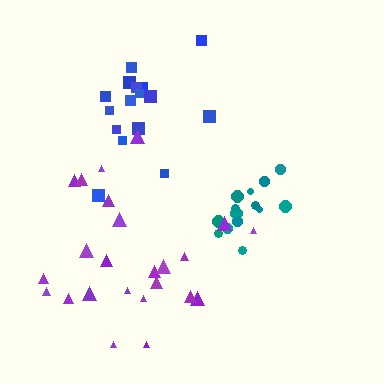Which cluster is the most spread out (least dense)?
Purple.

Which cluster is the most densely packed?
Teal.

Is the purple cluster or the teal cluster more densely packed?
Teal.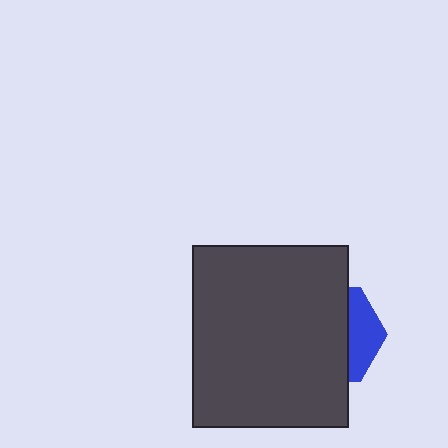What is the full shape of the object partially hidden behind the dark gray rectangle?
The partially hidden object is a blue hexagon.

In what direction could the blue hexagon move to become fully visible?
The blue hexagon could move right. That would shift it out from behind the dark gray rectangle entirely.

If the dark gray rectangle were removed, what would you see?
You would see the complete blue hexagon.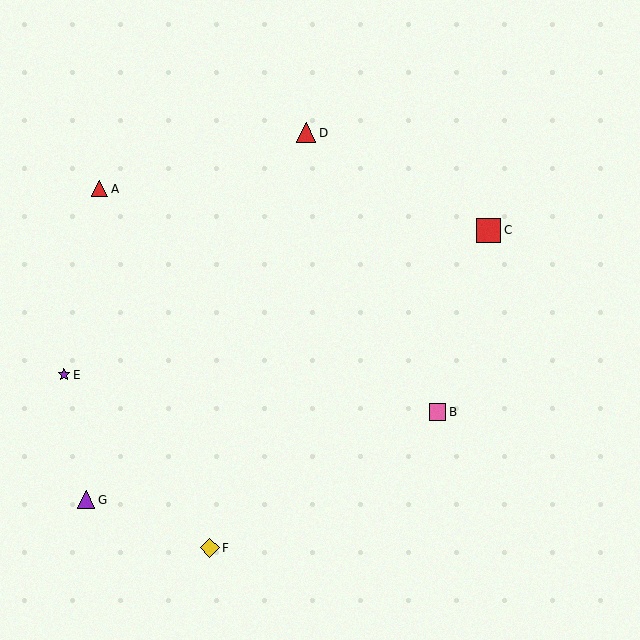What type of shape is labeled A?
Shape A is a red triangle.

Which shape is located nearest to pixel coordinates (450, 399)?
The pink square (labeled B) at (437, 412) is nearest to that location.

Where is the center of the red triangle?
The center of the red triangle is at (100, 189).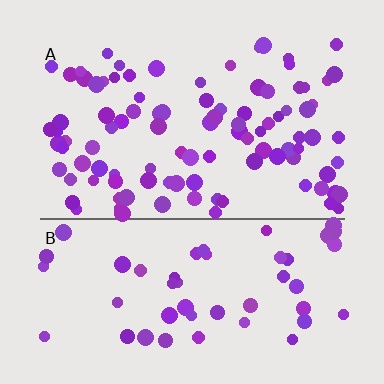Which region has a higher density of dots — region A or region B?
A (the top).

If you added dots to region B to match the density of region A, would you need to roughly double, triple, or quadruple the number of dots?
Approximately double.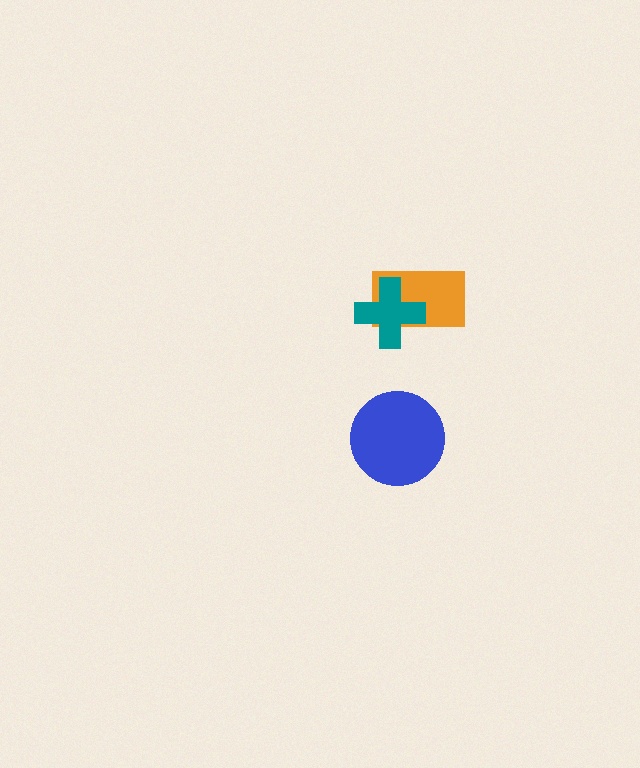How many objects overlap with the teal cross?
1 object overlaps with the teal cross.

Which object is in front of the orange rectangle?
The teal cross is in front of the orange rectangle.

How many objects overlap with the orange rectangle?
1 object overlaps with the orange rectangle.